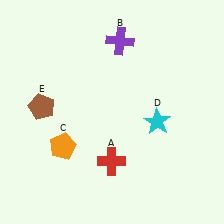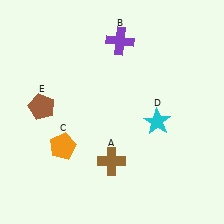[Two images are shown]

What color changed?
The cross (A) changed from red in Image 1 to brown in Image 2.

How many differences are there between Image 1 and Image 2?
There is 1 difference between the two images.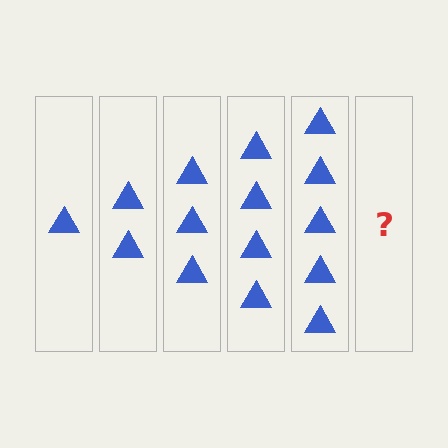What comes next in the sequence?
The next element should be 6 triangles.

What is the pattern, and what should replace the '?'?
The pattern is that each step adds one more triangle. The '?' should be 6 triangles.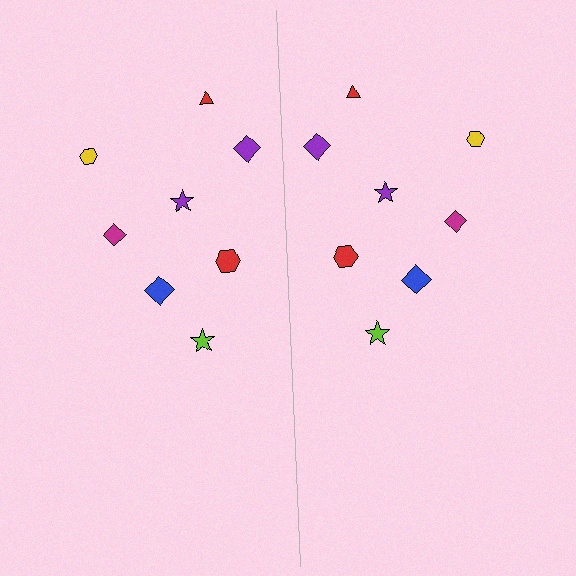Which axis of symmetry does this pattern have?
The pattern has a vertical axis of symmetry running through the center of the image.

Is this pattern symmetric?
Yes, this pattern has bilateral (reflection) symmetry.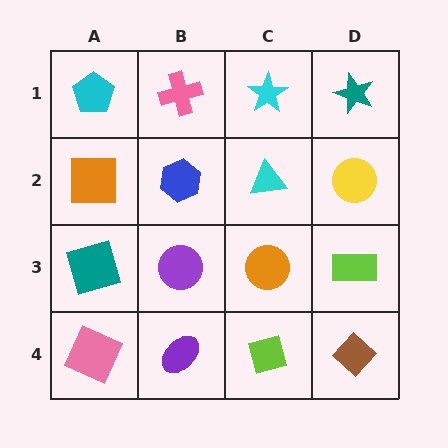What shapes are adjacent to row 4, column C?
An orange circle (row 3, column C), a purple ellipse (row 4, column B), a brown diamond (row 4, column D).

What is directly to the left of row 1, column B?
A cyan pentagon.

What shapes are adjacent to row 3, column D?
A yellow circle (row 2, column D), a brown diamond (row 4, column D), an orange circle (row 3, column C).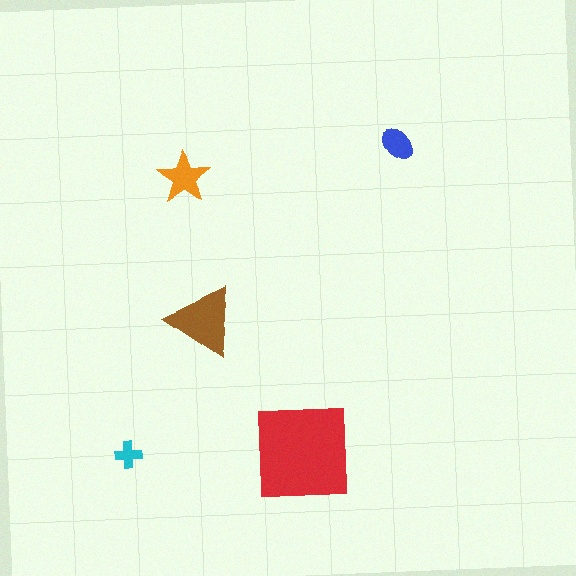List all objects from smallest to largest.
The cyan cross, the blue ellipse, the orange star, the brown triangle, the red square.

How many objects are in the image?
There are 5 objects in the image.